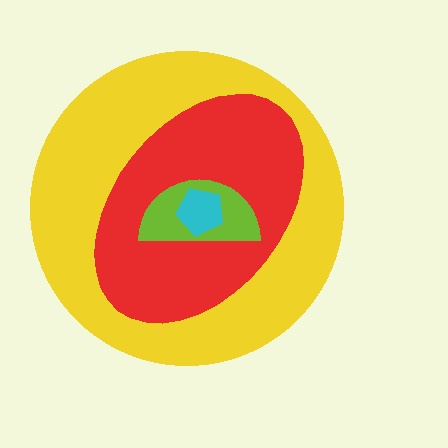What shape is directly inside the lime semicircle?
The cyan pentagon.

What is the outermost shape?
The yellow circle.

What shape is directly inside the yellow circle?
The red ellipse.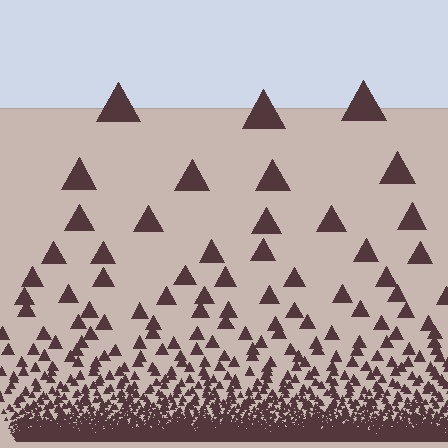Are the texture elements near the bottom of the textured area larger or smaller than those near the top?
Smaller. The gradient is inverted — elements near the bottom are smaller and denser.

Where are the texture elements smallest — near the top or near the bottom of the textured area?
Near the bottom.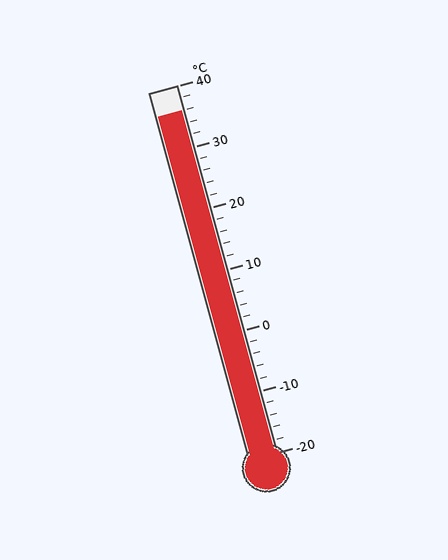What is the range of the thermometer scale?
The thermometer scale ranges from -20°C to 40°C.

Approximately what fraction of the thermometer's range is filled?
The thermometer is filled to approximately 95% of its range.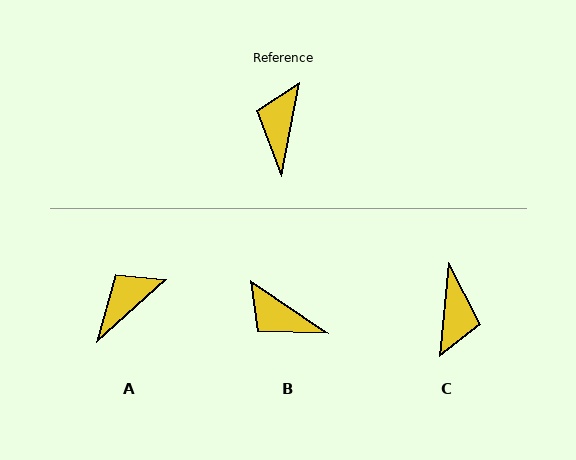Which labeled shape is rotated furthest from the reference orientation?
C, about 174 degrees away.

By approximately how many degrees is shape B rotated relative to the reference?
Approximately 67 degrees counter-clockwise.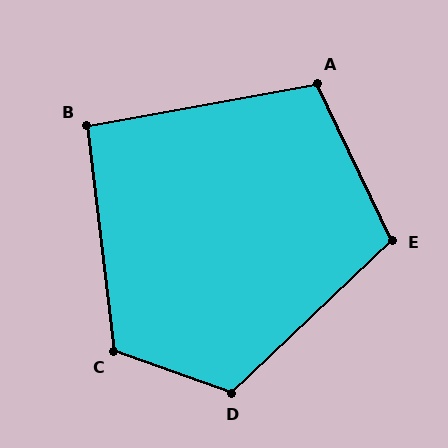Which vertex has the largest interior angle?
D, at approximately 117 degrees.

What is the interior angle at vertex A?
Approximately 105 degrees (obtuse).